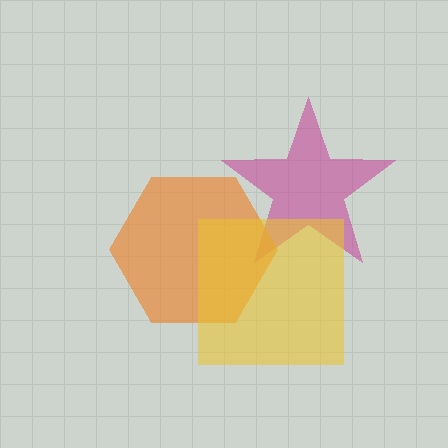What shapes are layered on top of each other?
The layered shapes are: a magenta star, an orange hexagon, a yellow square.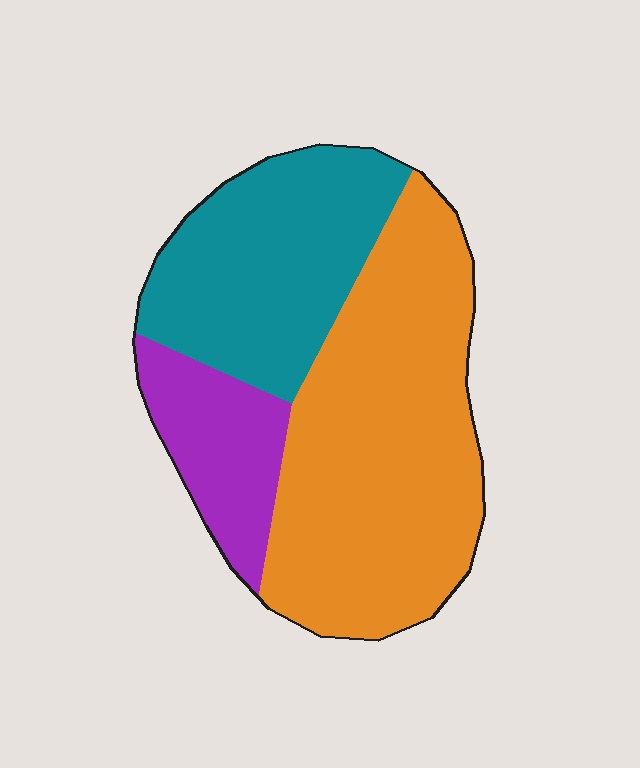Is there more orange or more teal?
Orange.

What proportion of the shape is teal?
Teal covers around 30% of the shape.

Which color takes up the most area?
Orange, at roughly 55%.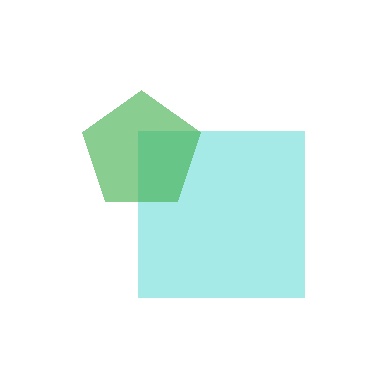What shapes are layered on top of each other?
The layered shapes are: a cyan square, a green pentagon.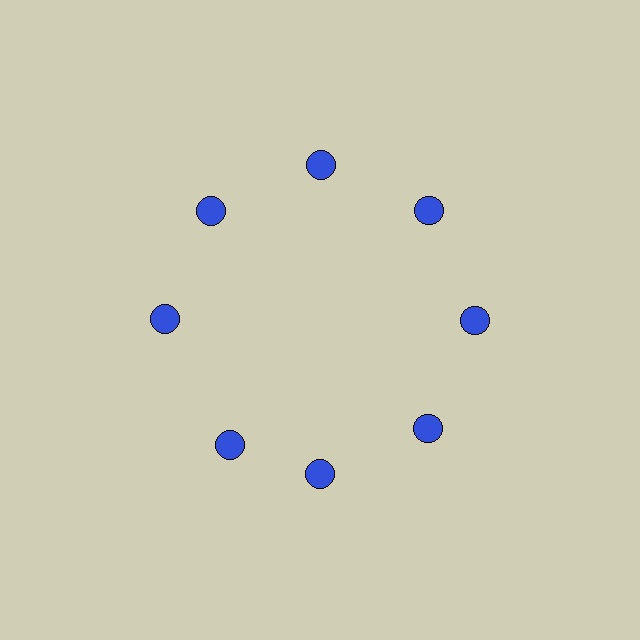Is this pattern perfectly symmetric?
No. The 8 blue circles are arranged in a ring, but one element near the 8 o'clock position is rotated out of alignment along the ring, breaking the 8-fold rotational symmetry.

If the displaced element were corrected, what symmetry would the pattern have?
It would have 8-fold rotational symmetry — the pattern would map onto itself every 45 degrees.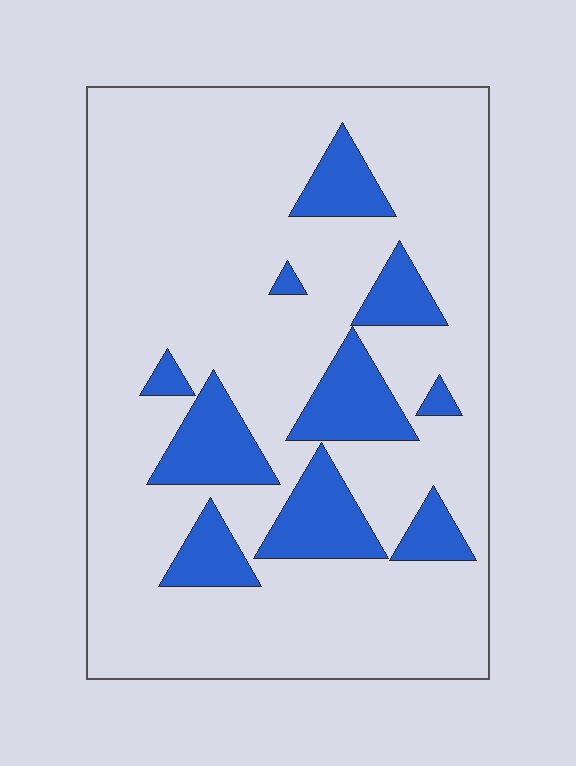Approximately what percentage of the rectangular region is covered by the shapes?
Approximately 20%.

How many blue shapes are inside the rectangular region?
10.